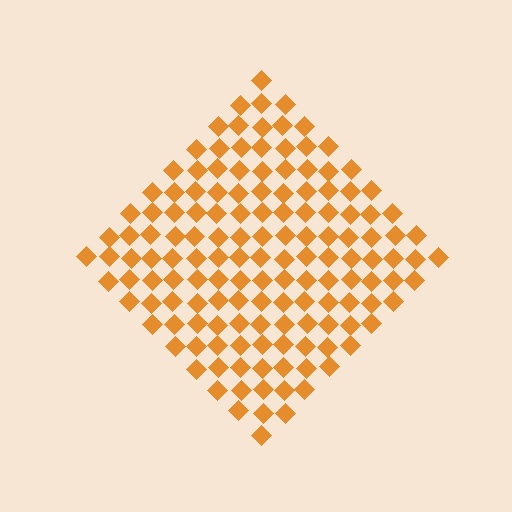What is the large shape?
The large shape is a diamond.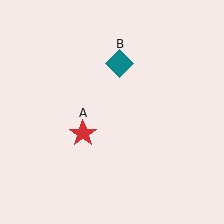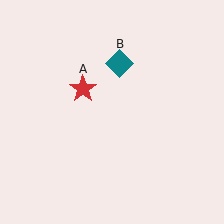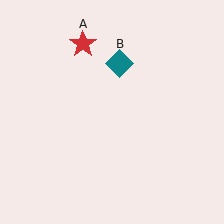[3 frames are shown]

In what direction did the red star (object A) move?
The red star (object A) moved up.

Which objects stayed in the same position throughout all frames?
Teal diamond (object B) remained stationary.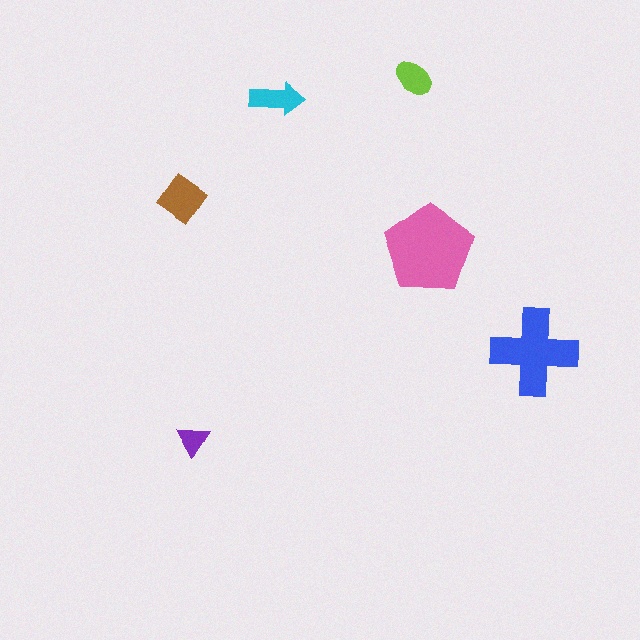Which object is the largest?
The pink pentagon.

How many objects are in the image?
There are 6 objects in the image.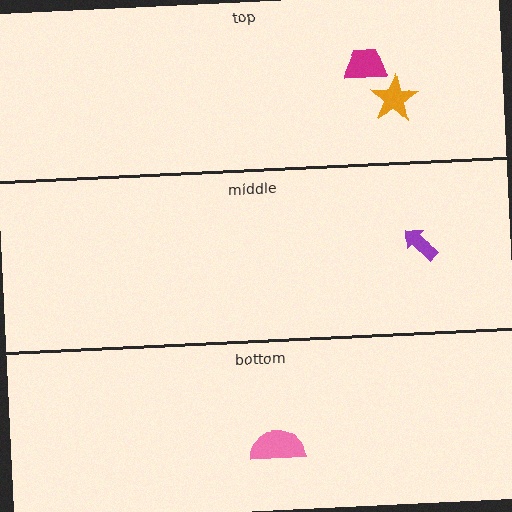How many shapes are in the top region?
2.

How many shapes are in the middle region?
1.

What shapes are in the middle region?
The purple arrow.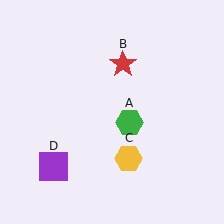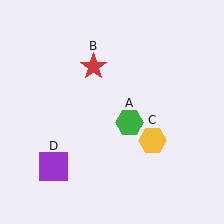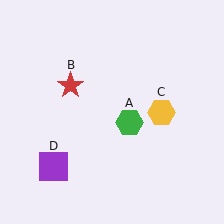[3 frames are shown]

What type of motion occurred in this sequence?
The red star (object B), yellow hexagon (object C) rotated counterclockwise around the center of the scene.